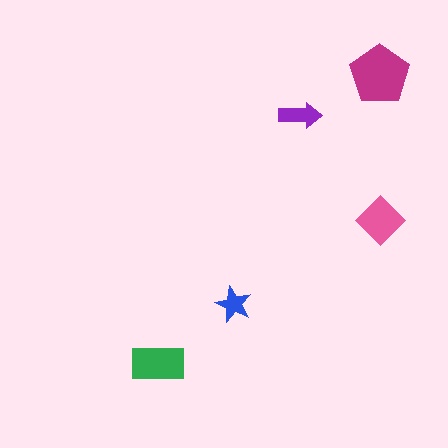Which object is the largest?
The magenta pentagon.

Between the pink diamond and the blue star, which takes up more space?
The pink diamond.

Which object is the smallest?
The blue star.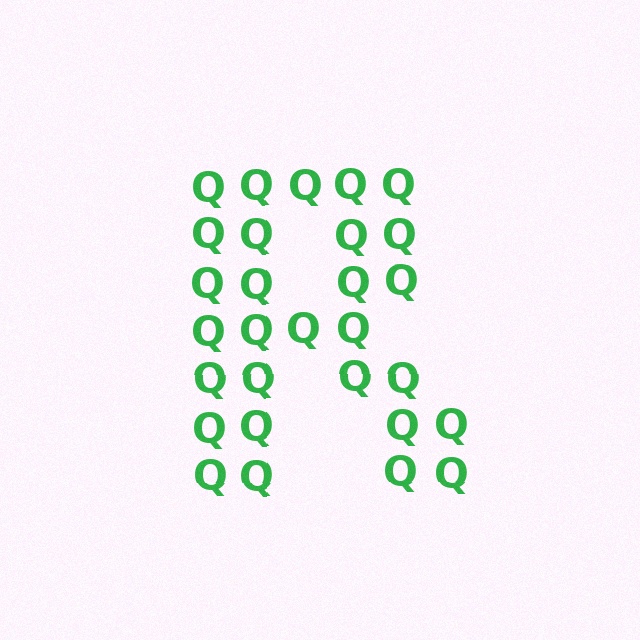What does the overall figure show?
The overall figure shows the letter R.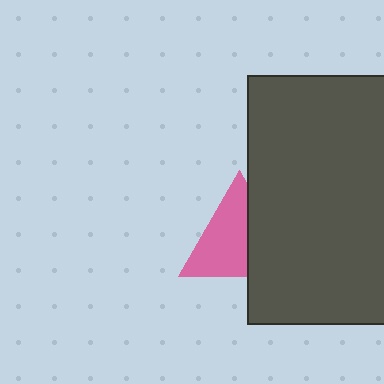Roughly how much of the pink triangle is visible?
About half of it is visible (roughly 62%).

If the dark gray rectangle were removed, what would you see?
You would see the complete pink triangle.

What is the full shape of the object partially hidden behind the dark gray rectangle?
The partially hidden object is a pink triangle.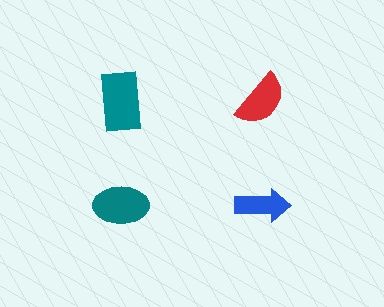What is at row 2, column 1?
A teal ellipse.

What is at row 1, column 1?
A teal rectangle.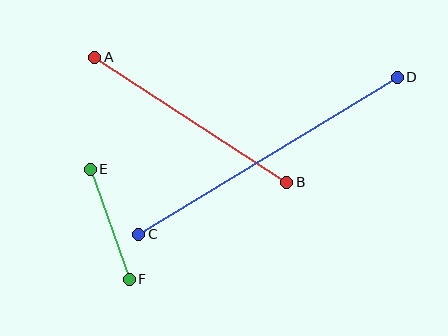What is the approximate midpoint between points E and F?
The midpoint is at approximately (110, 224) pixels.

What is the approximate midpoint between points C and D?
The midpoint is at approximately (268, 156) pixels.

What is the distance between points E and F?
The distance is approximately 117 pixels.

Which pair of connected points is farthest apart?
Points C and D are farthest apart.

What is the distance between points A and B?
The distance is approximately 229 pixels.